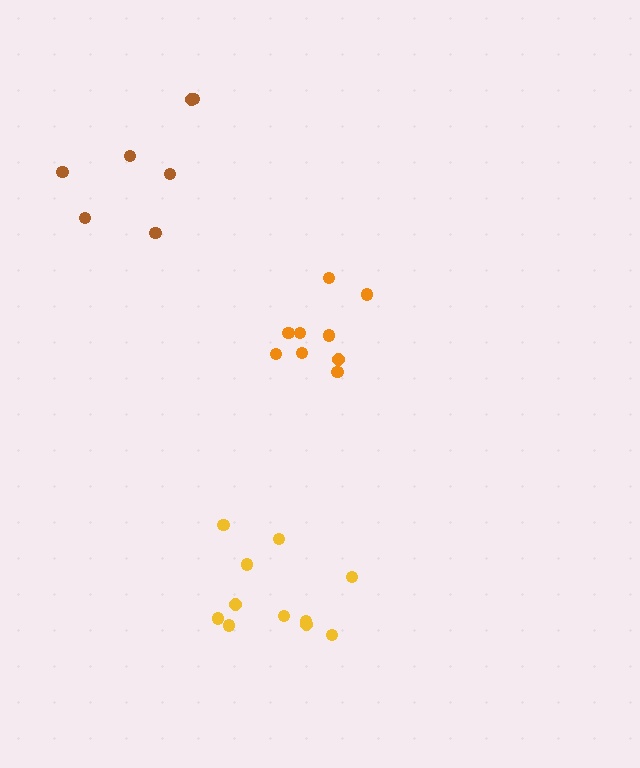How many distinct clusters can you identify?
There are 3 distinct clusters.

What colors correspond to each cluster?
The clusters are colored: orange, yellow, brown.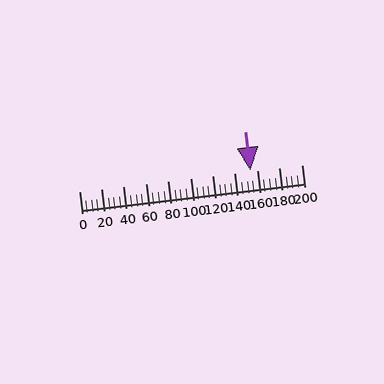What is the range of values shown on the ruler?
The ruler shows values from 0 to 200.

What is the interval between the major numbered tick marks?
The major tick marks are spaced 20 units apart.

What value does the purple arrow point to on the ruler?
The purple arrow points to approximately 154.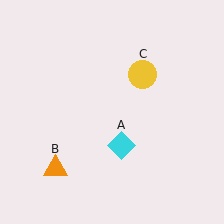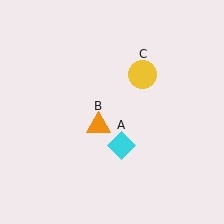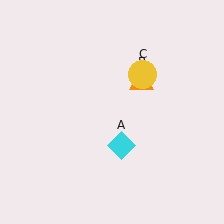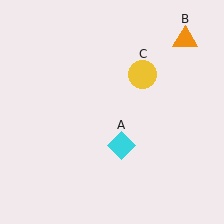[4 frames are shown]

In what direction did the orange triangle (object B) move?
The orange triangle (object B) moved up and to the right.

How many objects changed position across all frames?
1 object changed position: orange triangle (object B).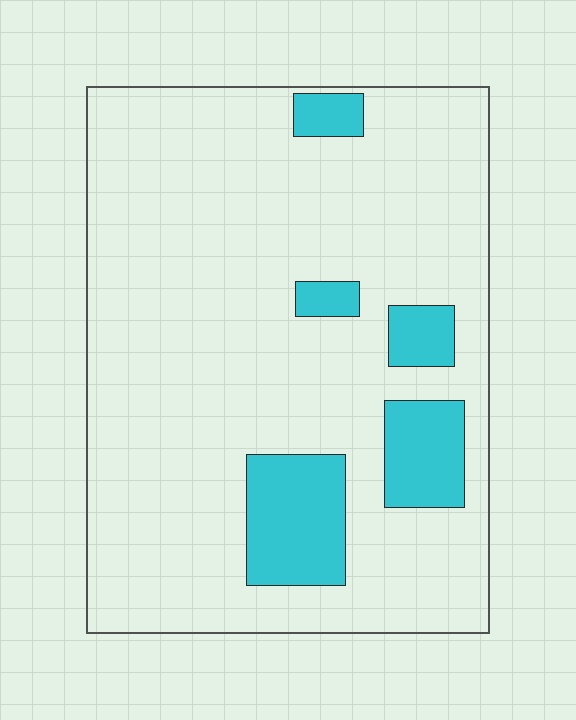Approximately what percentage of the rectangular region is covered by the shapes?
Approximately 15%.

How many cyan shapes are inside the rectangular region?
5.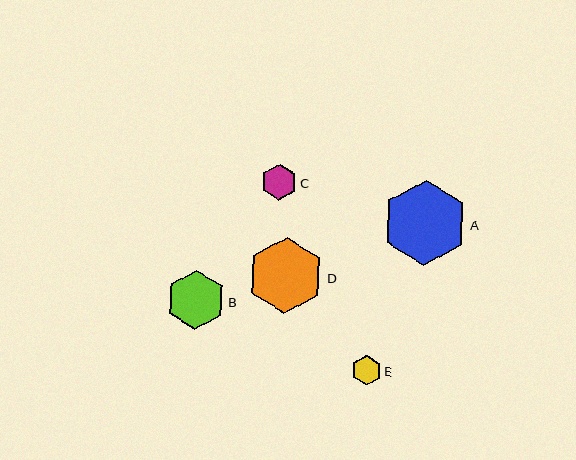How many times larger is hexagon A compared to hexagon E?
Hexagon A is approximately 2.9 times the size of hexagon E.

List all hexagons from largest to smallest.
From largest to smallest: A, D, B, C, E.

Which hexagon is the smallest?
Hexagon E is the smallest with a size of approximately 30 pixels.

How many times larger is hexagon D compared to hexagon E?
Hexagon D is approximately 2.6 times the size of hexagon E.